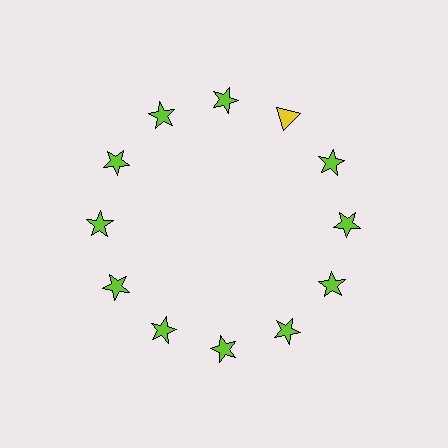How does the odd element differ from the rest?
It differs in both color (yellow instead of lime) and shape (triangle instead of star).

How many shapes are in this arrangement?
There are 12 shapes arranged in a ring pattern.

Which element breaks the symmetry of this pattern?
The yellow triangle at roughly the 1 o'clock position breaks the symmetry. All other shapes are lime stars.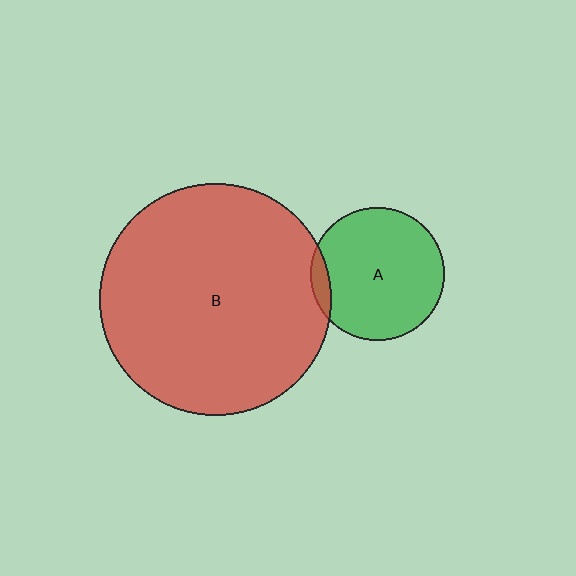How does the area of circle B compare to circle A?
Approximately 3.0 times.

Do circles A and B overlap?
Yes.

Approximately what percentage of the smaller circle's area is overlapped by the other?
Approximately 5%.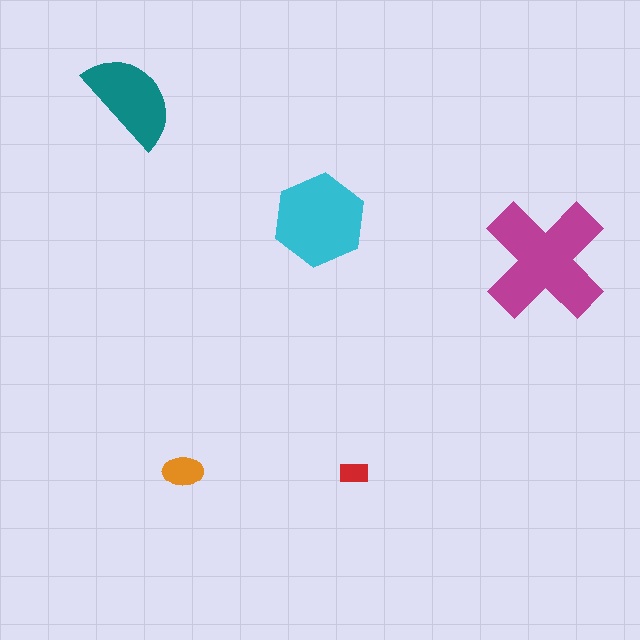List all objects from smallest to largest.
The red rectangle, the orange ellipse, the teal semicircle, the cyan hexagon, the magenta cross.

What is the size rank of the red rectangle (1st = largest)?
5th.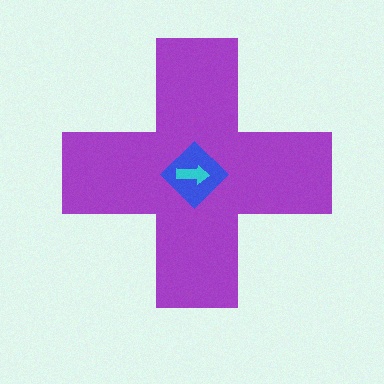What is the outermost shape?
The purple cross.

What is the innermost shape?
The cyan arrow.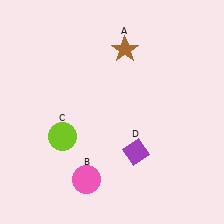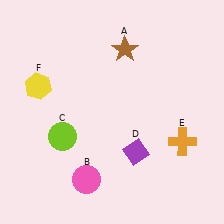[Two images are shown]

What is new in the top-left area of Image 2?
A yellow hexagon (F) was added in the top-left area of Image 2.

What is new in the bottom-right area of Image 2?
An orange cross (E) was added in the bottom-right area of Image 2.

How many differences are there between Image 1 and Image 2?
There are 2 differences between the two images.